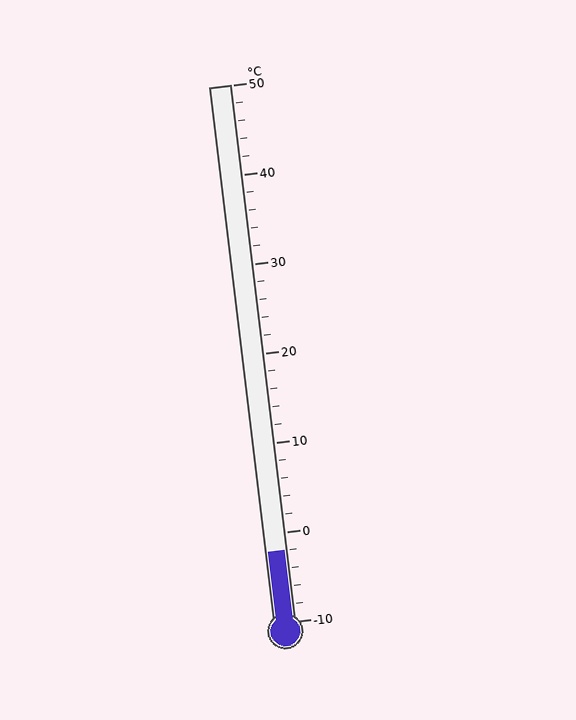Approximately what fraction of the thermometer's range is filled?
The thermometer is filled to approximately 15% of its range.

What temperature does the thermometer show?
The thermometer shows approximately -2°C.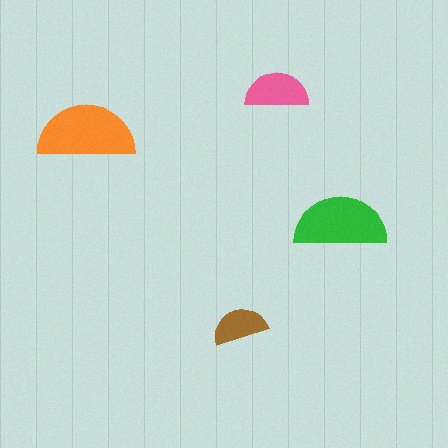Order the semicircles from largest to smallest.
the orange one, the green one, the pink one, the brown one.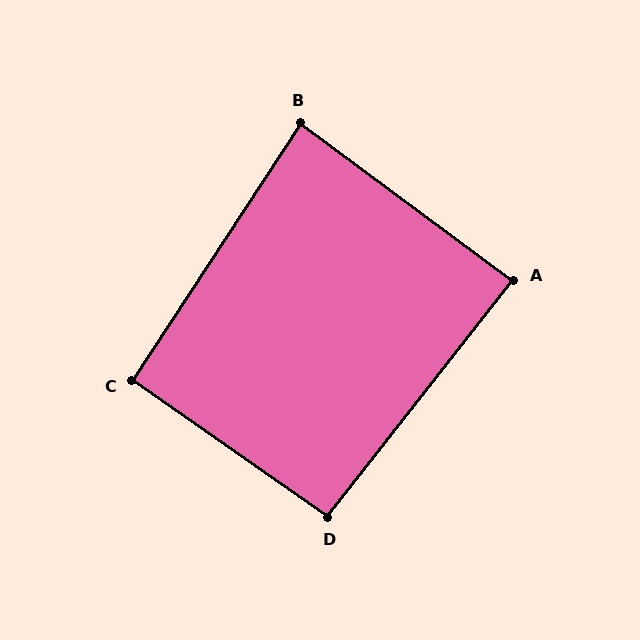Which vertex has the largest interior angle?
D, at approximately 93 degrees.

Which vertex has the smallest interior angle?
B, at approximately 87 degrees.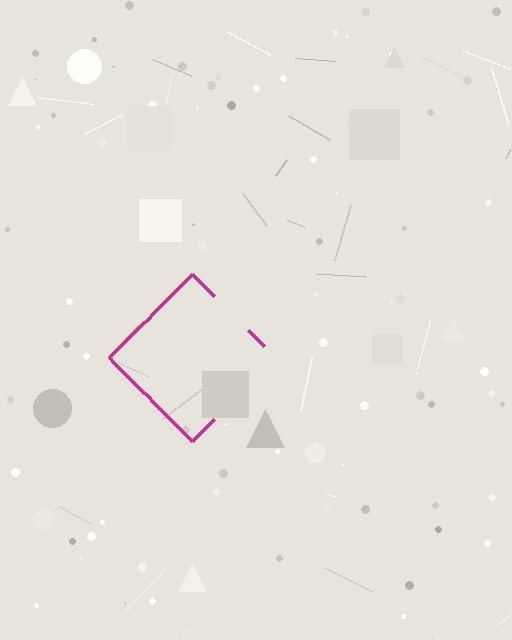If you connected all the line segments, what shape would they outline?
They would outline a diamond.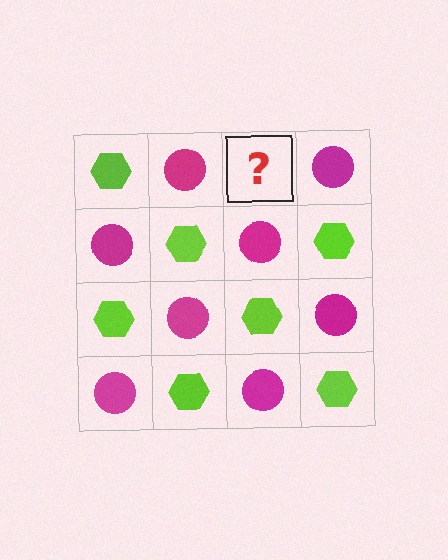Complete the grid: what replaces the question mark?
The question mark should be replaced with a lime hexagon.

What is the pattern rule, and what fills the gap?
The rule is that it alternates lime hexagon and magenta circle in a checkerboard pattern. The gap should be filled with a lime hexagon.